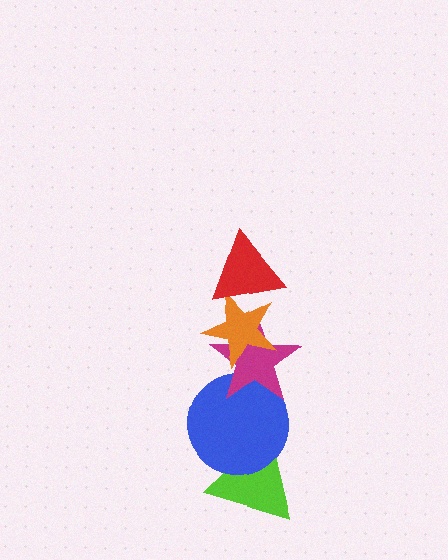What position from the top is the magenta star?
The magenta star is 3rd from the top.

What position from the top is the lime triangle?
The lime triangle is 5th from the top.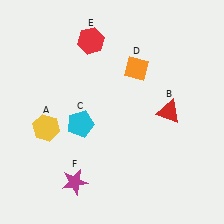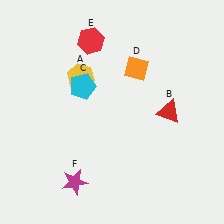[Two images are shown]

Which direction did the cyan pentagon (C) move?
The cyan pentagon (C) moved up.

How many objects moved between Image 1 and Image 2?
2 objects moved between the two images.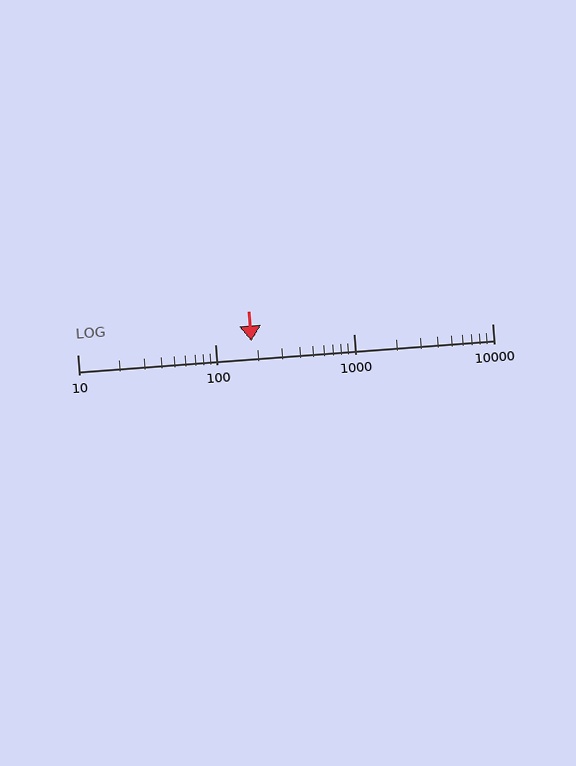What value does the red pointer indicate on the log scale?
The pointer indicates approximately 180.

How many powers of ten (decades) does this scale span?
The scale spans 3 decades, from 10 to 10000.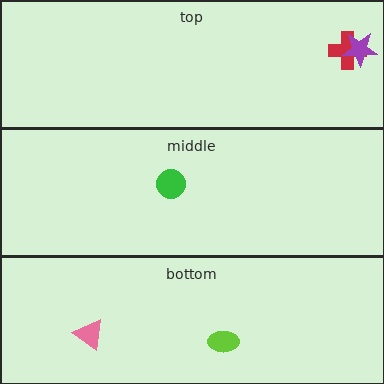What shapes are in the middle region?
The green circle.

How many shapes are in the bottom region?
2.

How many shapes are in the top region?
2.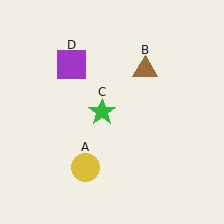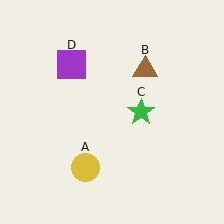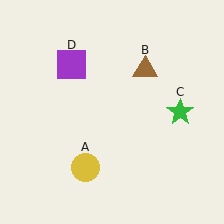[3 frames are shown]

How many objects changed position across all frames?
1 object changed position: green star (object C).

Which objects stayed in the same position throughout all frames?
Yellow circle (object A) and brown triangle (object B) and purple square (object D) remained stationary.